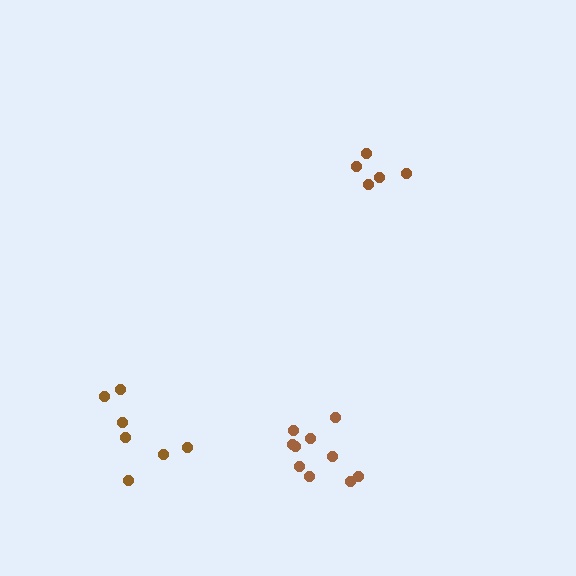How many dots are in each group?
Group 1: 10 dots, Group 2: 5 dots, Group 3: 7 dots (22 total).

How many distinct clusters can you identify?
There are 3 distinct clusters.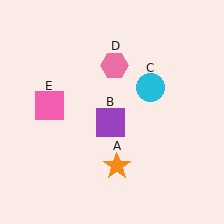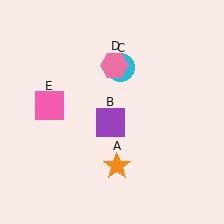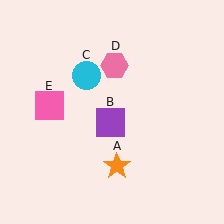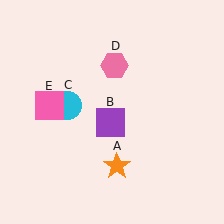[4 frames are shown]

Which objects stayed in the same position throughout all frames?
Orange star (object A) and purple square (object B) and pink hexagon (object D) and pink square (object E) remained stationary.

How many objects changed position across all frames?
1 object changed position: cyan circle (object C).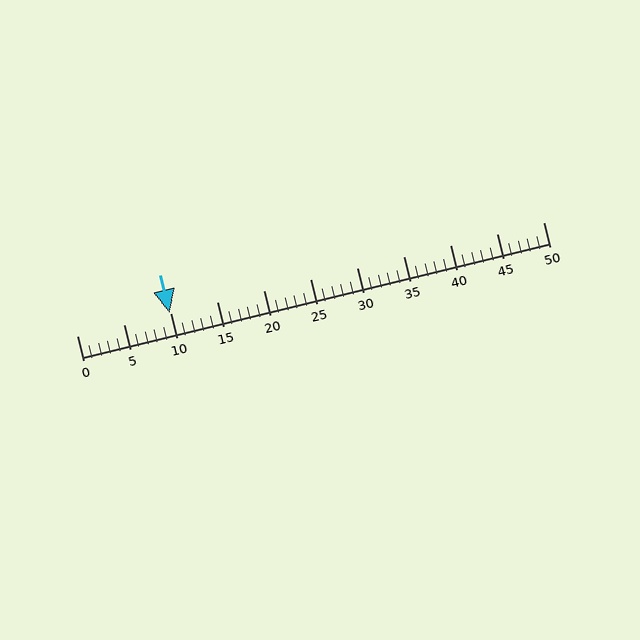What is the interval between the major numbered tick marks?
The major tick marks are spaced 5 units apart.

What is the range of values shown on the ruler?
The ruler shows values from 0 to 50.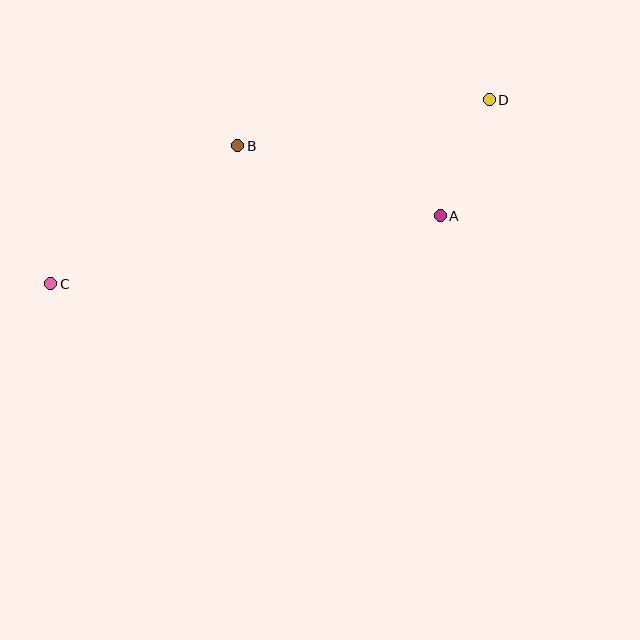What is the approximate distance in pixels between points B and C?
The distance between B and C is approximately 232 pixels.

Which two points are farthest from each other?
Points C and D are farthest from each other.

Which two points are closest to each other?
Points A and D are closest to each other.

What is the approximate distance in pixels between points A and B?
The distance between A and B is approximately 214 pixels.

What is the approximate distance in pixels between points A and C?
The distance between A and C is approximately 395 pixels.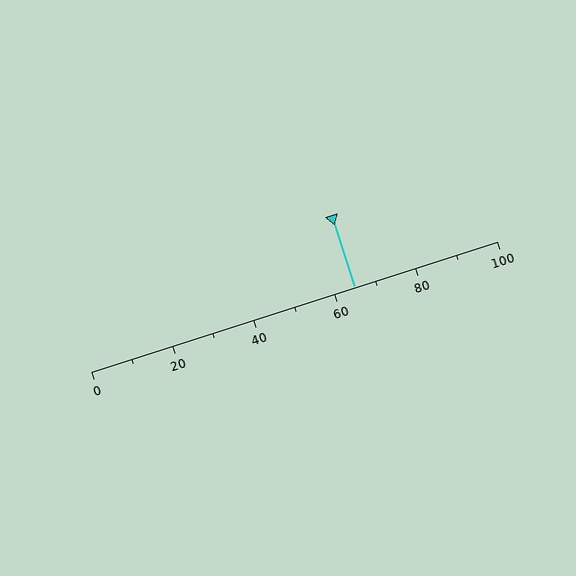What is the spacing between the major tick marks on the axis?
The major ticks are spaced 20 apart.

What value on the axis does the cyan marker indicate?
The marker indicates approximately 65.